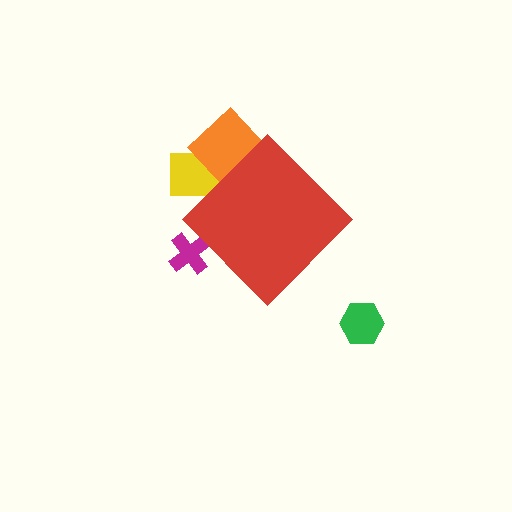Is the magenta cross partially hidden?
Yes, the magenta cross is partially hidden behind the red diamond.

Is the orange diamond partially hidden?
Yes, the orange diamond is partially hidden behind the red diamond.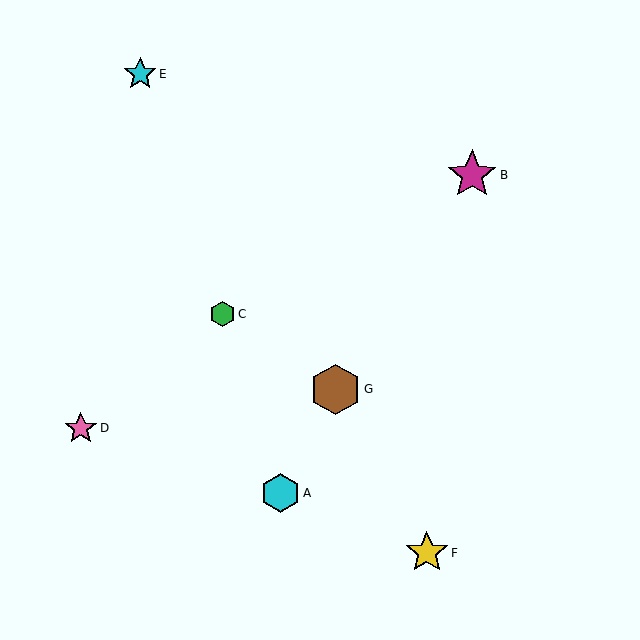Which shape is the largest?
The brown hexagon (labeled G) is the largest.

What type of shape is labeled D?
Shape D is a pink star.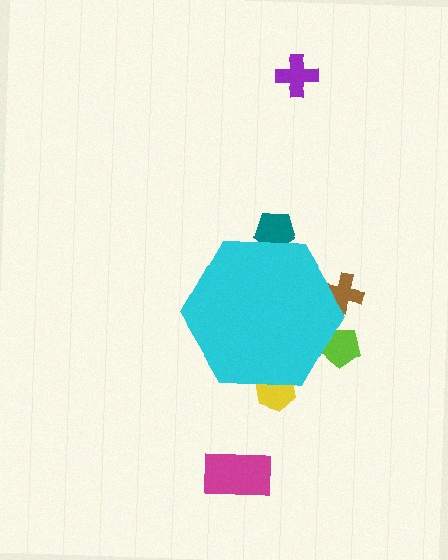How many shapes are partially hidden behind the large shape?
4 shapes are partially hidden.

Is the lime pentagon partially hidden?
Yes, the lime pentagon is partially hidden behind the cyan hexagon.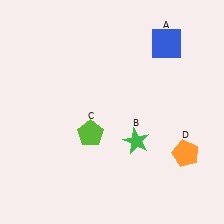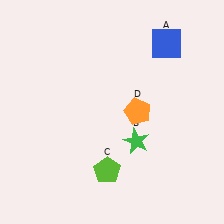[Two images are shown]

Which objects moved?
The objects that moved are: the lime pentagon (C), the orange pentagon (D).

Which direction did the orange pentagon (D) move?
The orange pentagon (D) moved left.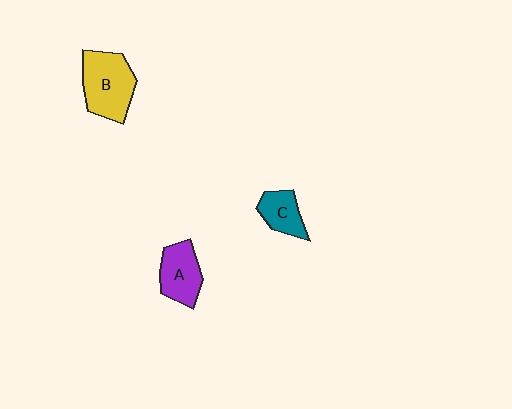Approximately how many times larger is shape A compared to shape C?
Approximately 1.3 times.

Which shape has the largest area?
Shape B (yellow).